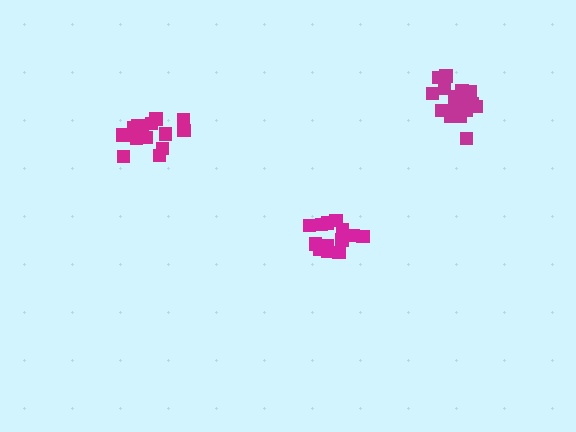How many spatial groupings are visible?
There are 3 spatial groupings.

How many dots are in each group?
Group 1: 13 dots, Group 2: 17 dots, Group 3: 15 dots (45 total).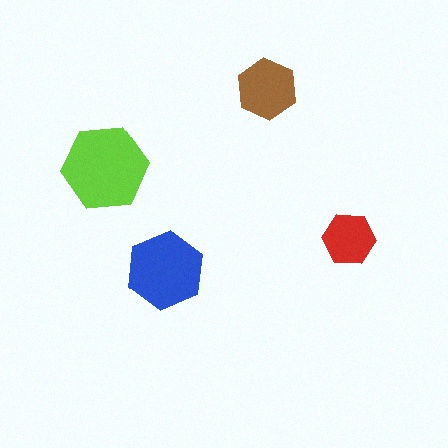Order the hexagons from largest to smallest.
the lime one, the blue one, the brown one, the red one.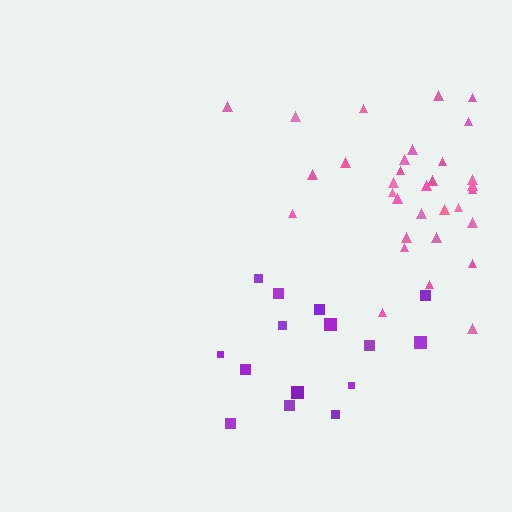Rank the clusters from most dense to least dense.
pink, purple.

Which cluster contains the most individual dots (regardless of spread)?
Pink (32).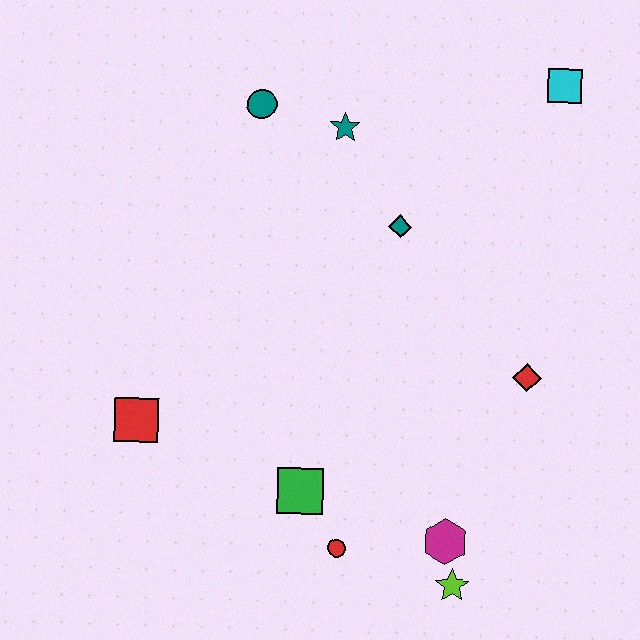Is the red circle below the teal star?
Yes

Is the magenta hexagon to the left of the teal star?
No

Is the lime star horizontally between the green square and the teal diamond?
No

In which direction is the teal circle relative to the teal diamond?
The teal circle is to the left of the teal diamond.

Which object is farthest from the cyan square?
The red square is farthest from the cyan square.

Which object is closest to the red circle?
The green square is closest to the red circle.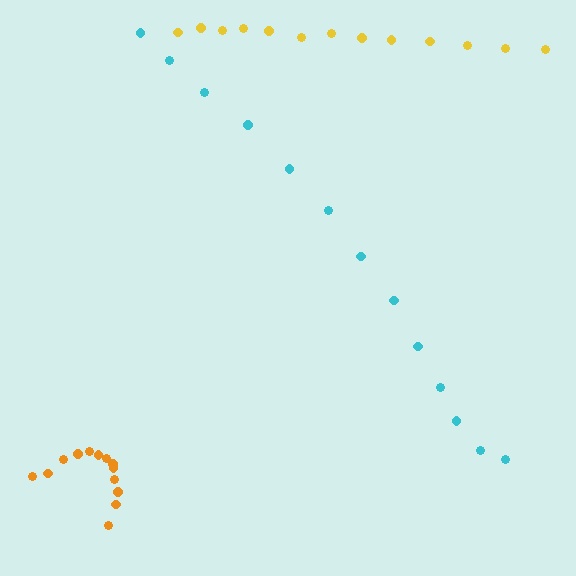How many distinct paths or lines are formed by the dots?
There are 3 distinct paths.